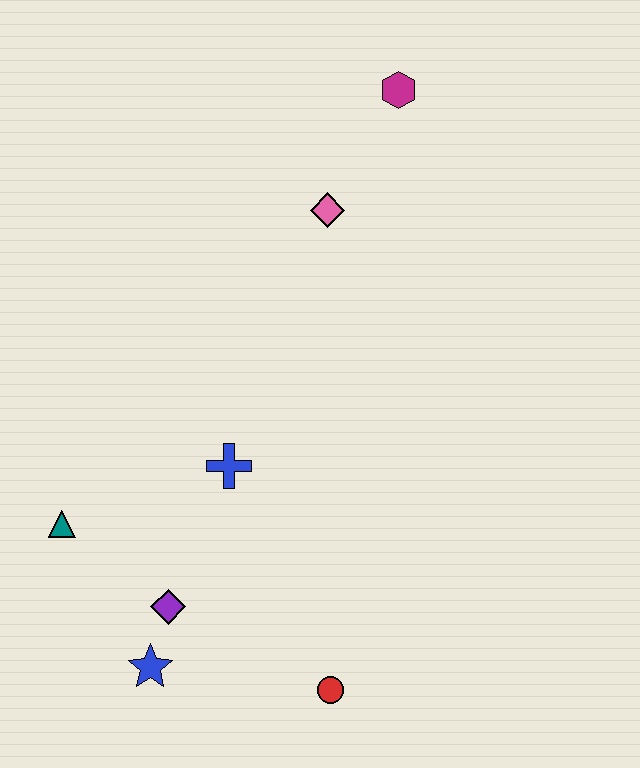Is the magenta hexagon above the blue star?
Yes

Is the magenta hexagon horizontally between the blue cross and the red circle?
No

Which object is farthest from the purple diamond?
The magenta hexagon is farthest from the purple diamond.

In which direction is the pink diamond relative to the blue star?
The pink diamond is above the blue star.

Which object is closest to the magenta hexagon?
The pink diamond is closest to the magenta hexagon.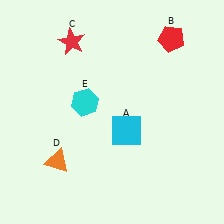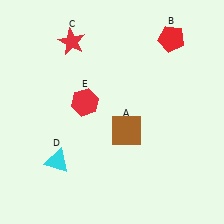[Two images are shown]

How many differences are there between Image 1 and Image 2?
There are 3 differences between the two images.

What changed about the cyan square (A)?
In Image 1, A is cyan. In Image 2, it changed to brown.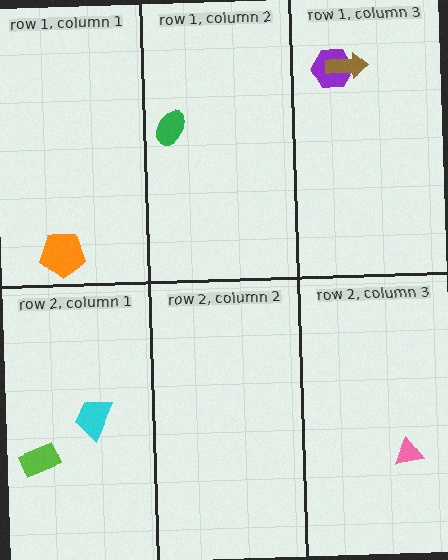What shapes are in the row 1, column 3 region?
The purple hexagon, the brown arrow.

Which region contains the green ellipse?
The row 1, column 2 region.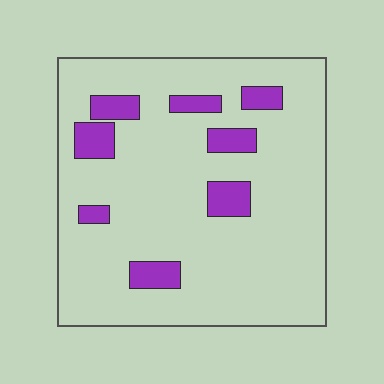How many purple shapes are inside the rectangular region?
8.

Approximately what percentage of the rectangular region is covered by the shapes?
Approximately 15%.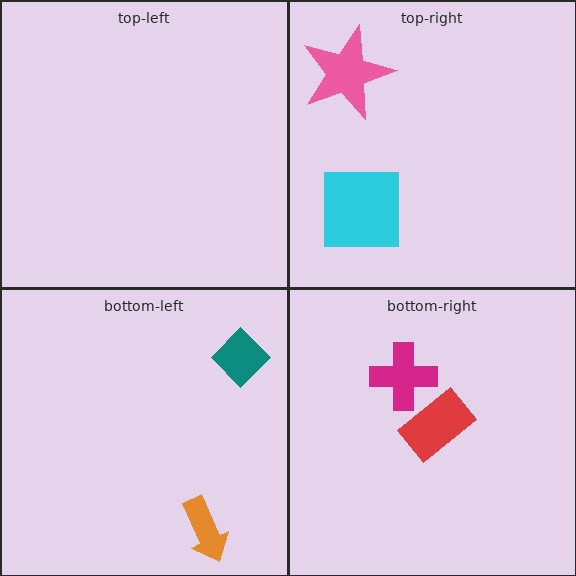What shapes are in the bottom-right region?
The magenta cross, the red rectangle.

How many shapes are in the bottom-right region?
2.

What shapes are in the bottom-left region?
The orange arrow, the teal diamond.